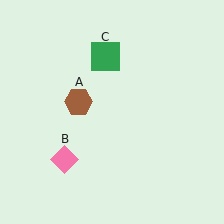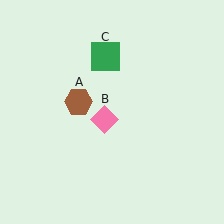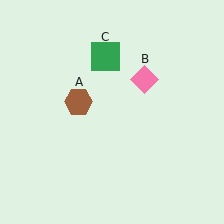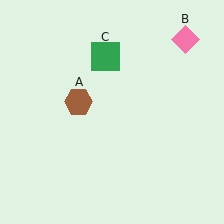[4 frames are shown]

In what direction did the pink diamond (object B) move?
The pink diamond (object B) moved up and to the right.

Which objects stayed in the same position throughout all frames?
Brown hexagon (object A) and green square (object C) remained stationary.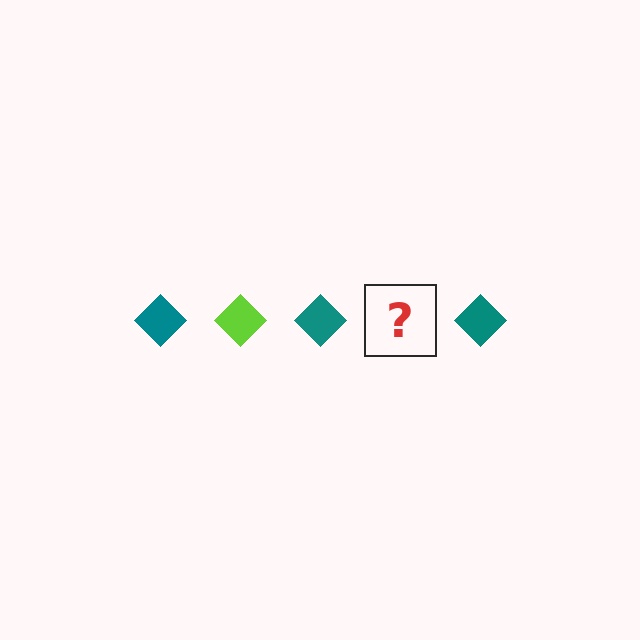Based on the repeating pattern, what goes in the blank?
The blank should be a lime diamond.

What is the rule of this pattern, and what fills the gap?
The rule is that the pattern cycles through teal, lime diamonds. The gap should be filled with a lime diamond.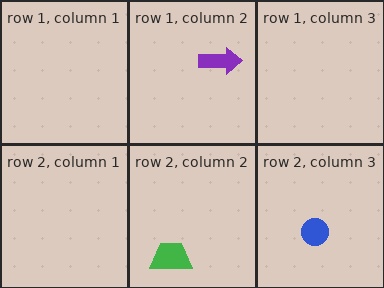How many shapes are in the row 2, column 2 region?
1.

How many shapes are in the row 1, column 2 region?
1.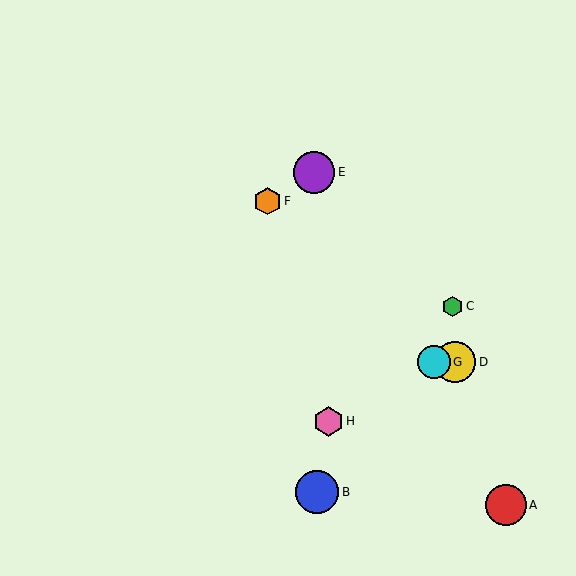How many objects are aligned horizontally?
2 objects (D, G) are aligned horizontally.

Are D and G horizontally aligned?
Yes, both are at y≈362.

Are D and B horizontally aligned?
No, D is at y≈362 and B is at y≈492.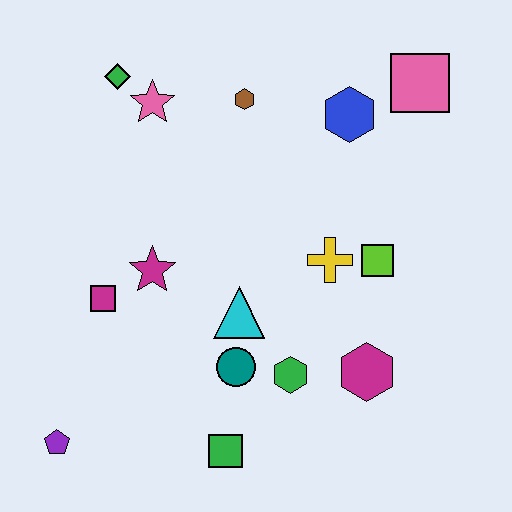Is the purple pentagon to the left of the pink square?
Yes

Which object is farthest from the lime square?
The purple pentagon is farthest from the lime square.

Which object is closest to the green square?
The teal circle is closest to the green square.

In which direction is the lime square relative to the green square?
The lime square is above the green square.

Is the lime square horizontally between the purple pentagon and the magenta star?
No